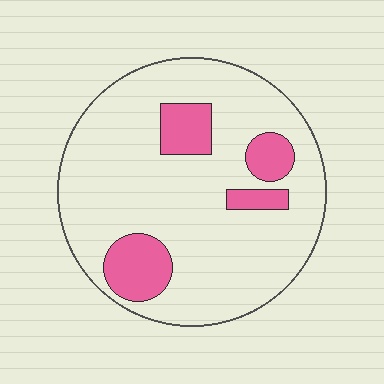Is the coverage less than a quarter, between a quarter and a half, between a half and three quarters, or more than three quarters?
Less than a quarter.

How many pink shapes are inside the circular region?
4.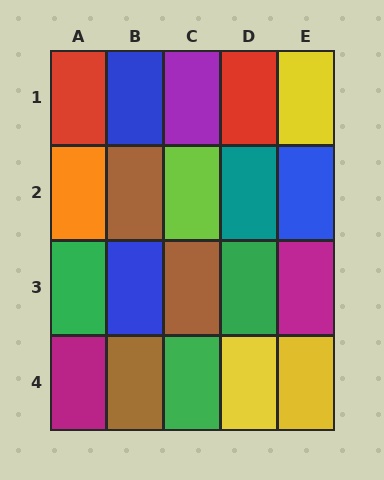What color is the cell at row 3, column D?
Green.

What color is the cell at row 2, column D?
Teal.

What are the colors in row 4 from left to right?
Magenta, brown, green, yellow, yellow.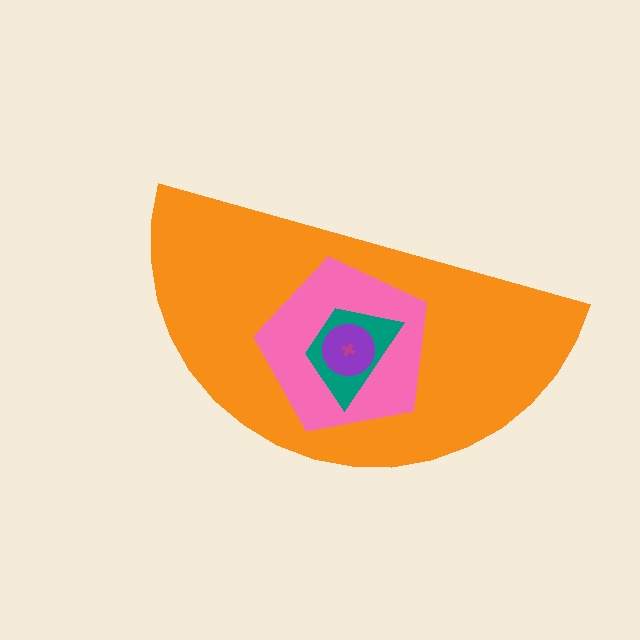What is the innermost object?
The magenta cross.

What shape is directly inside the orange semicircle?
The pink pentagon.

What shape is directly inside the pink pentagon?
The teal trapezoid.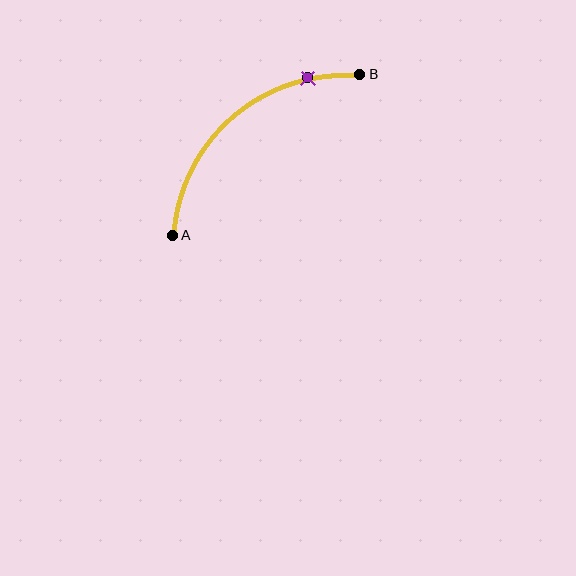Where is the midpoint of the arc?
The arc midpoint is the point on the curve farthest from the straight line joining A and B. It sits above and to the left of that line.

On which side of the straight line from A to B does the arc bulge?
The arc bulges above and to the left of the straight line connecting A and B.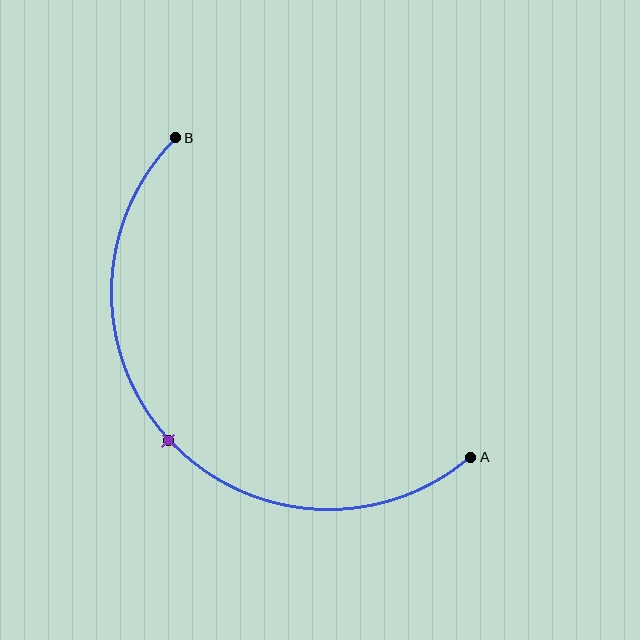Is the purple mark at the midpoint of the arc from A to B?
Yes. The purple mark lies on the arc at equal arc-length from both A and B — it is the arc midpoint.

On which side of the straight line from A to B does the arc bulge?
The arc bulges below and to the left of the straight line connecting A and B.